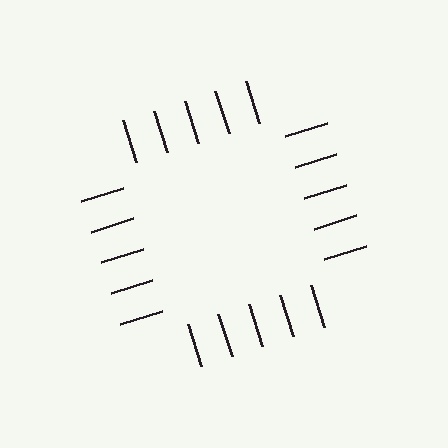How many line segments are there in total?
20 — 5 along each of the 4 edges.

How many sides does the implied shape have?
4 sides — the line-ends trace a square.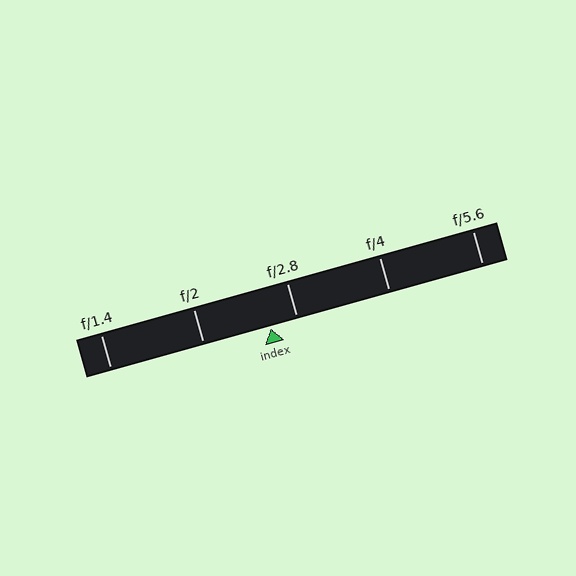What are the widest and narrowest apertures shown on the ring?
The widest aperture shown is f/1.4 and the narrowest is f/5.6.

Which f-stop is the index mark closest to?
The index mark is closest to f/2.8.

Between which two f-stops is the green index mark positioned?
The index mark is between f/2 and f/2.8.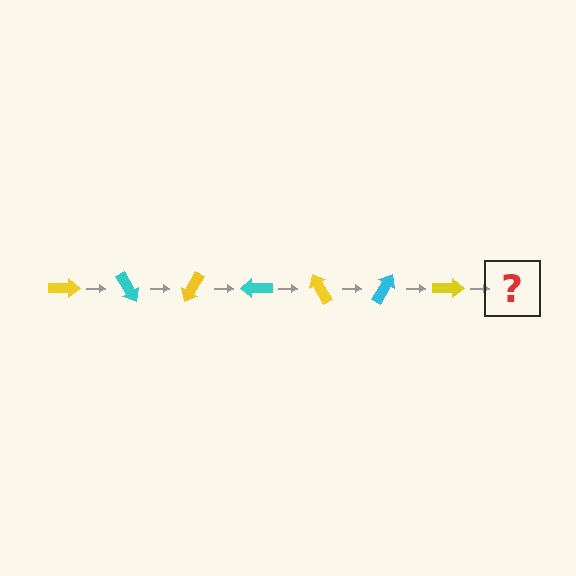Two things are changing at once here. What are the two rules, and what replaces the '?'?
The two rules are that it rotates 60 degrees each step and the color cycles through yellow and cyan. The '?' should be a cyan arrow, rotated 420 degrees from the start.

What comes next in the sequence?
The next element should be a cyan arrow, rotated 420 degrees from the start.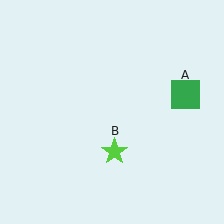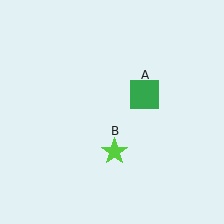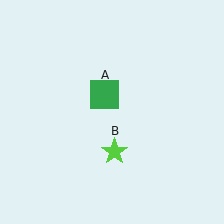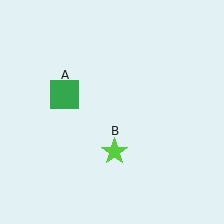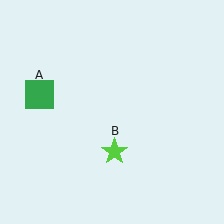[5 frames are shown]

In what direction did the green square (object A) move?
The green square (object A) moved left.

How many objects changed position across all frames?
1 object changed position: green square (object A).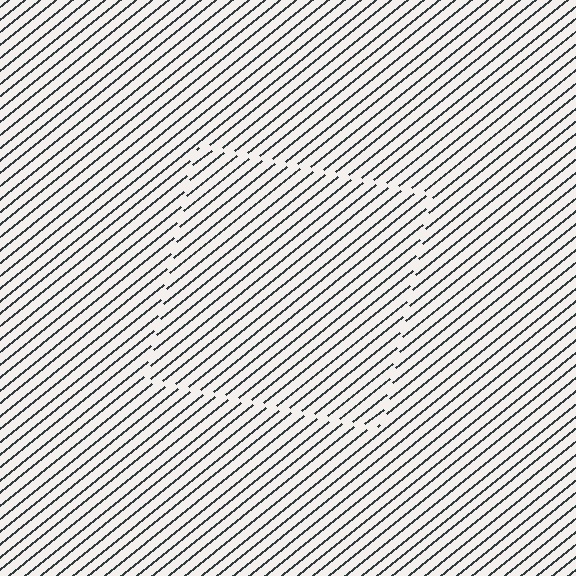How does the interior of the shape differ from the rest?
The interior of the shape contains the same grating, shifted by half a period — the contour is defined by the phase discontinuity where line-ends from the inner and outer gratings abut.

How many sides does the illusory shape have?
4 sides — the line-ends trace a square.